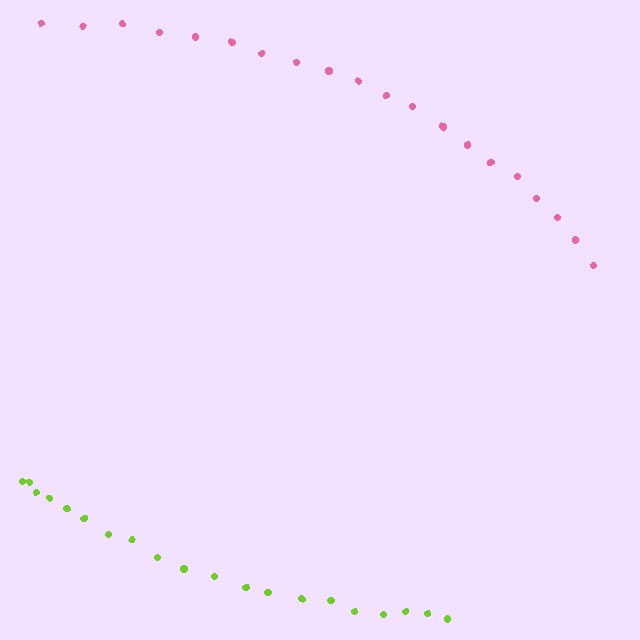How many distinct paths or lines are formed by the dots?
There are 2 distinct paths.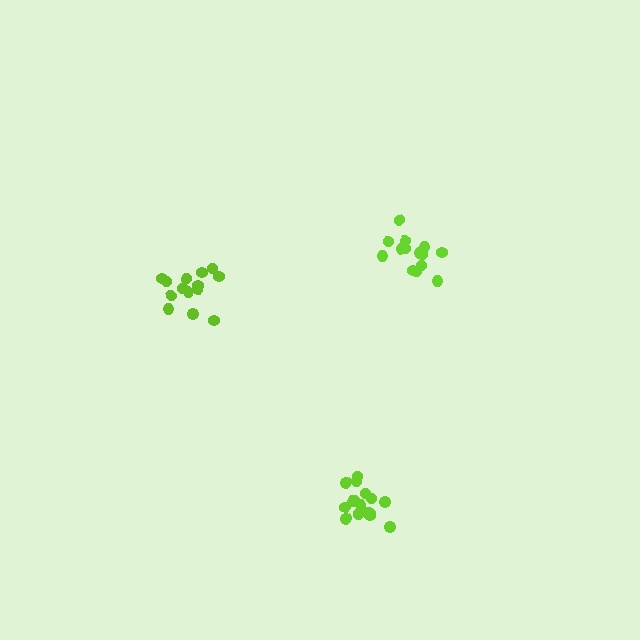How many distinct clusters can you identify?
There are 3 distinct clusters.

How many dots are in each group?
Group 1: 16 dots, Group 2: 14 dots, Group 3: 14 dots (44 total).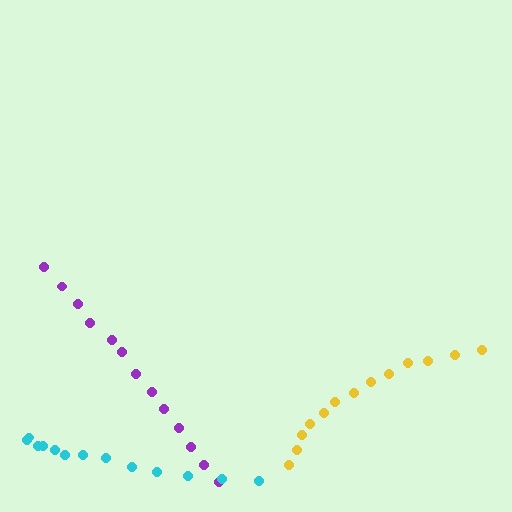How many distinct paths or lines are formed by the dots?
There are 3 distinct paths.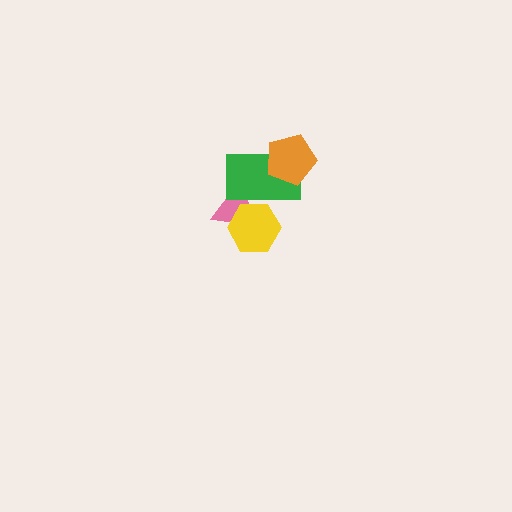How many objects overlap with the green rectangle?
3 objects overlap with the green rectangle.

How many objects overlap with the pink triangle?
2 objects overlap with the pink triangle.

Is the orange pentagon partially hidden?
No, no other shape covers it.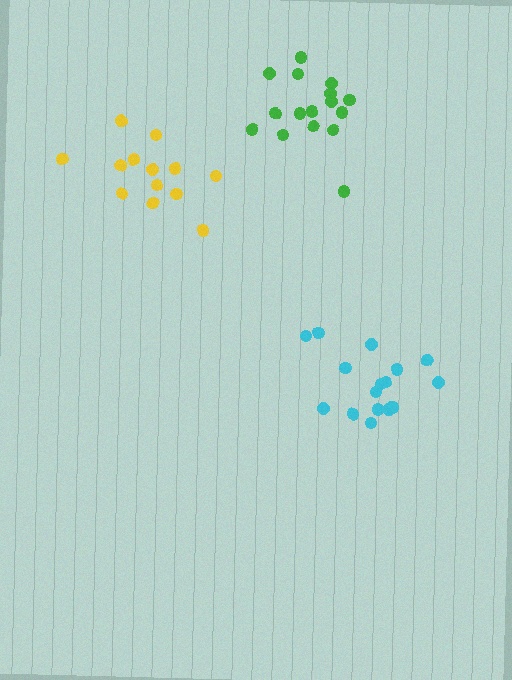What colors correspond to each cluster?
The clusters are colored: cyan, green, yellow.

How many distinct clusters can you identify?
There are 3 distinct clusters.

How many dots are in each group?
Group 1: 16 dots, Group 2: 16 dots, Group 3: 13 dots (45 total).